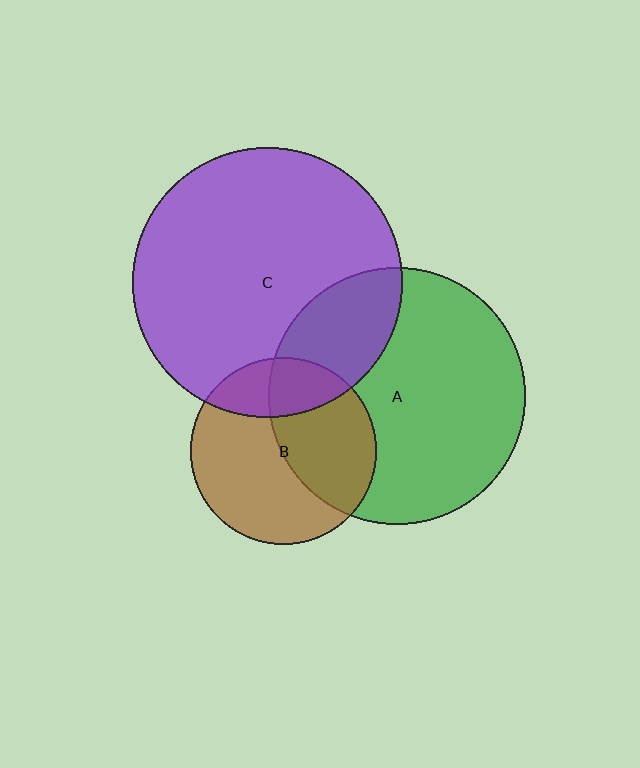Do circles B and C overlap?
Yes.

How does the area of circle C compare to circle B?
Approximately 2.1 times.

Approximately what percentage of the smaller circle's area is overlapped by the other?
Approximately 20%.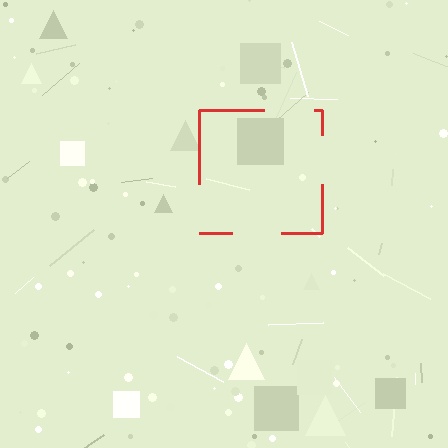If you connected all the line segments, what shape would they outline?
They would outline a square.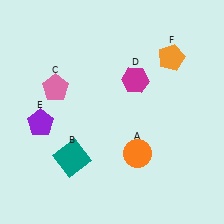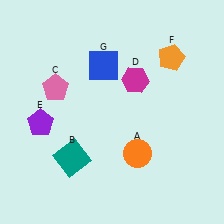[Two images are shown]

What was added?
A blue square (G) was added in Image 2.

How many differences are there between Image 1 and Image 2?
There is 1 difference between the two images.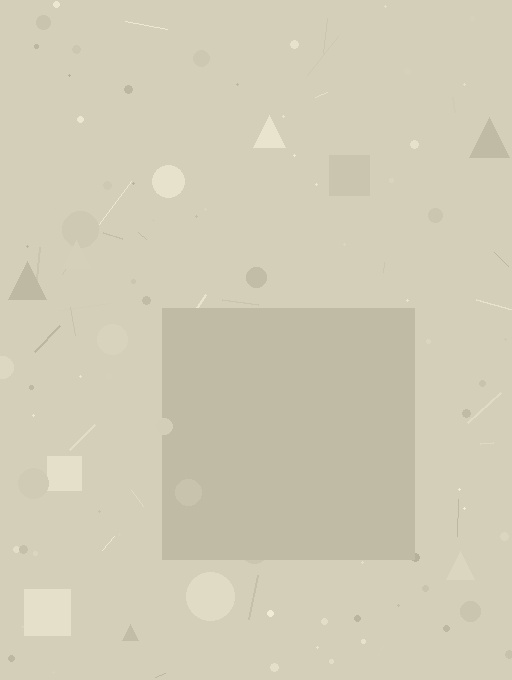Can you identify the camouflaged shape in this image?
The camouflaged shape is a square.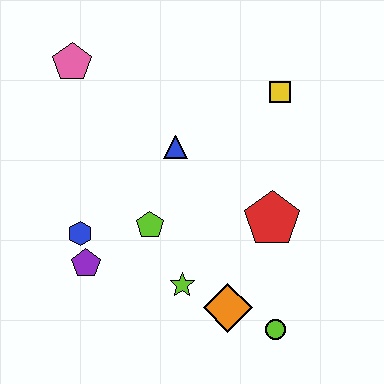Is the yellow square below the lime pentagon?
No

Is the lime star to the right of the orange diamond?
No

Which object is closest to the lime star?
The orange diamond is closest to the lime star.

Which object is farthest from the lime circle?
The pink pentagon is farthest from the lime circle.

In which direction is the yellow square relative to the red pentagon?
The yellow square is above the red pentagon.